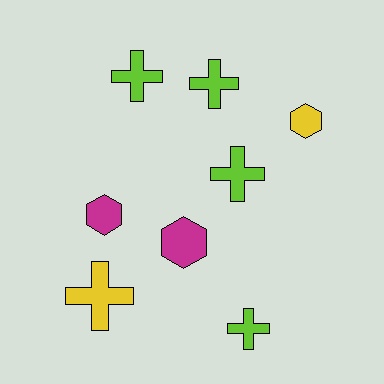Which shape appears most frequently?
Cross, with 5 objects.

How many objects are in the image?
There are 8 objects.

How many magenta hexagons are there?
There are 2 magenta hexagons.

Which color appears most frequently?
Lime, with 4 objects.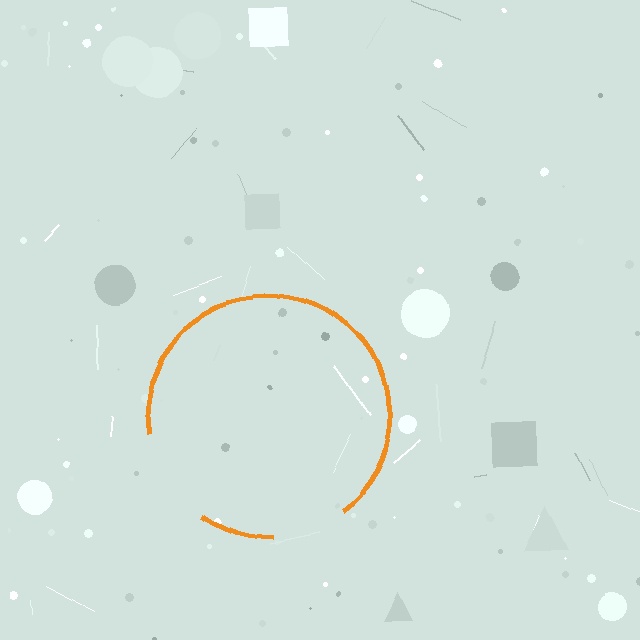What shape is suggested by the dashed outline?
The dashed outline suggests a circle.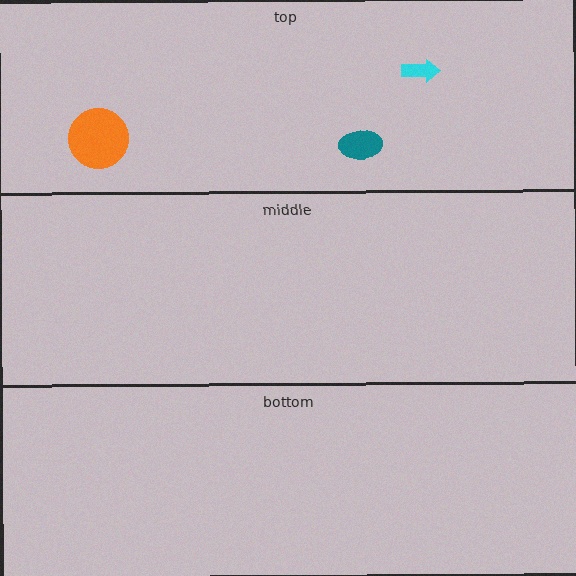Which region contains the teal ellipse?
The top region.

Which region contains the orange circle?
The top region.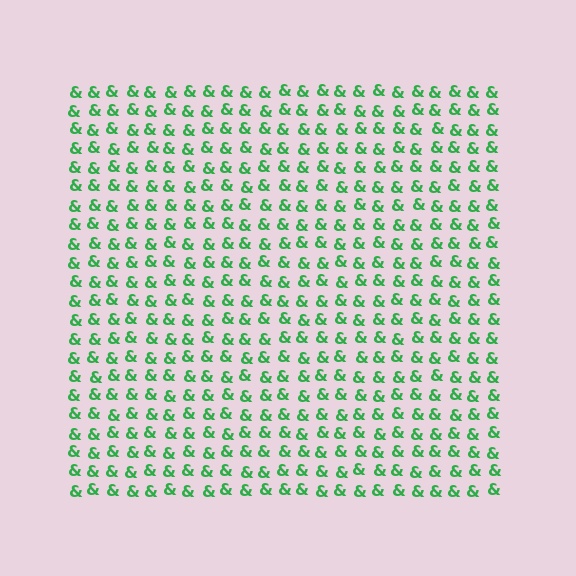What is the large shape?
The large shape is a square.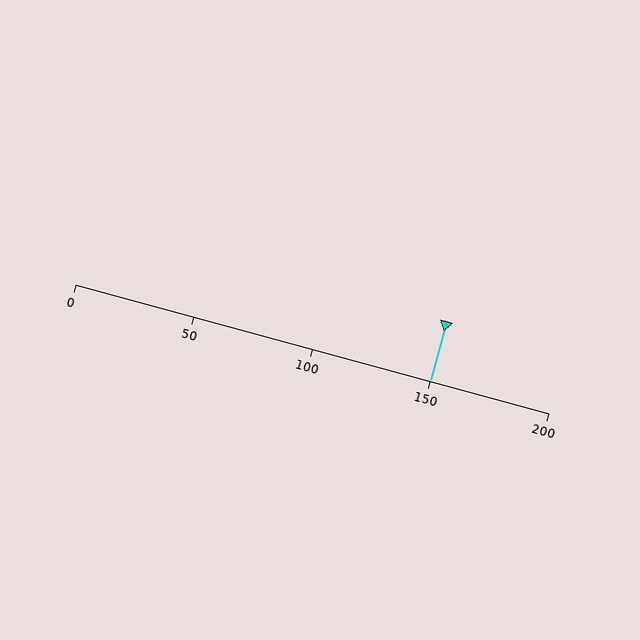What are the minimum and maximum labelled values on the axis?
The axis runs from 0 to 200.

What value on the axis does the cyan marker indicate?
The marker indicates approximately 150.